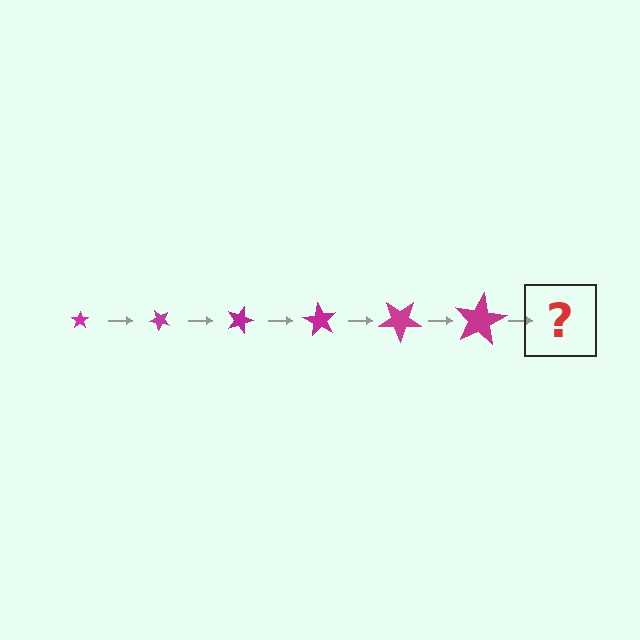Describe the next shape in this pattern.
It should be a star, larger than the previous one and rotated 270 degrees from the start.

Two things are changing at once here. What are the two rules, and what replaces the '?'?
The two rules are that the star grows larger each step and it rotates 45 degrees each step. The '?' should be a star, larger than the previous one and rotated 270 degrees from the start.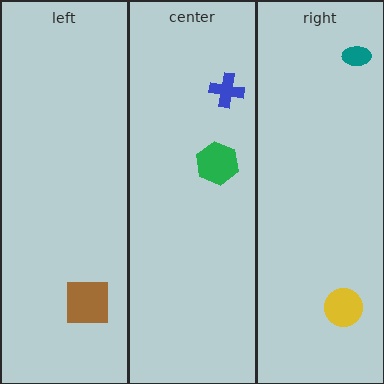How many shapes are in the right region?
2.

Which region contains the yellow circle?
The right region.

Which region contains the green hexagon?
The center region.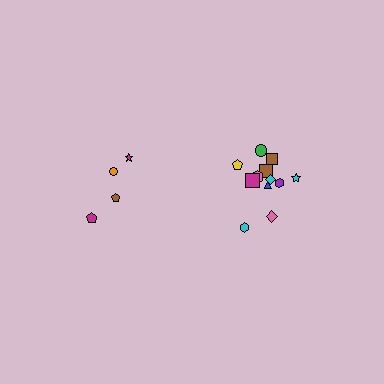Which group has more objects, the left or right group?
The right group.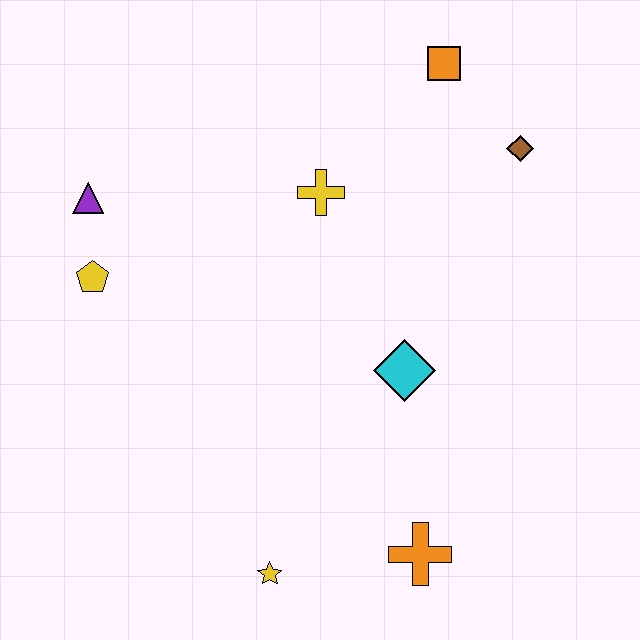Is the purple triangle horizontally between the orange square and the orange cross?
No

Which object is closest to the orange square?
The brown diamond is closest to the orange square.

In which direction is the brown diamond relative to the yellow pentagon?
The brown diamond is to the right of the yellow pentagon.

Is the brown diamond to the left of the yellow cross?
No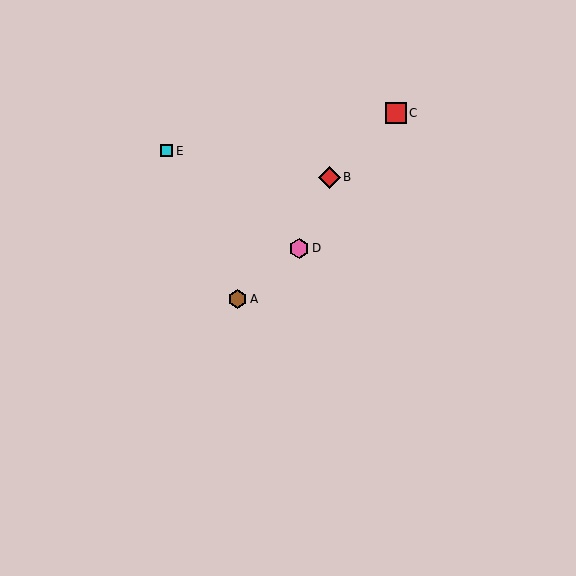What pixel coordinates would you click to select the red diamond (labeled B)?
Click at (329, 177) to select the red diamond B.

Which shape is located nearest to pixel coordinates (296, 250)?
The pink hexagon (labeled D) at (299, 248) is nearest to that location.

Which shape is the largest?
The red diamond (labeled B) is the largest.